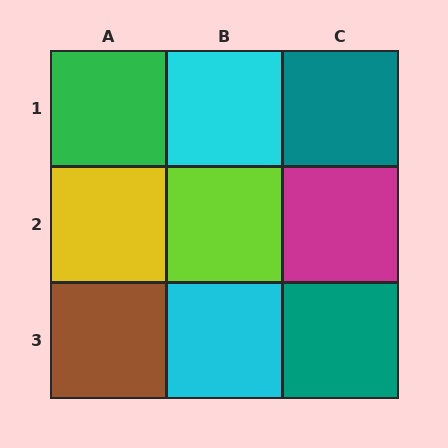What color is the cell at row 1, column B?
Cyan.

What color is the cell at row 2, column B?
Lime.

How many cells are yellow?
1 cell is yellow.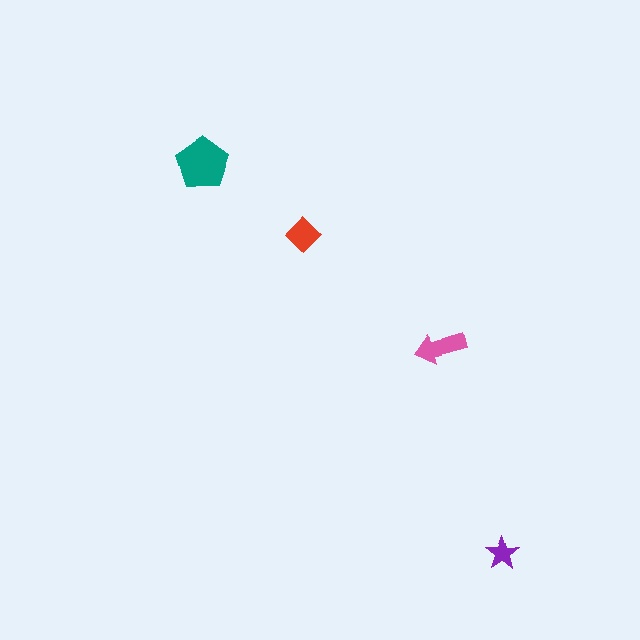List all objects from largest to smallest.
The teal pentagon, the pink arrow, the red diamond, the purple star.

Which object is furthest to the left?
The teal pentagon is leftmost.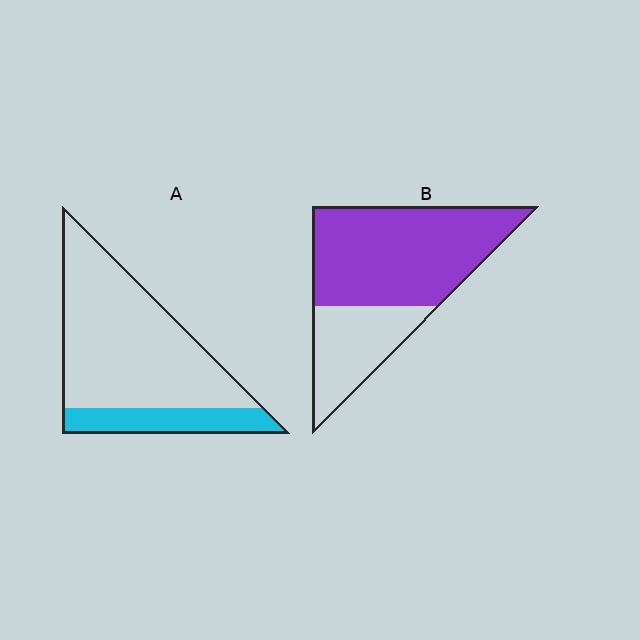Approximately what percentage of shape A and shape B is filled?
A is approximately 20% and B is approximately 70%.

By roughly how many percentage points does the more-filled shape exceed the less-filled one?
By roughly 45 percentage points (B over A).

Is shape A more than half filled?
No.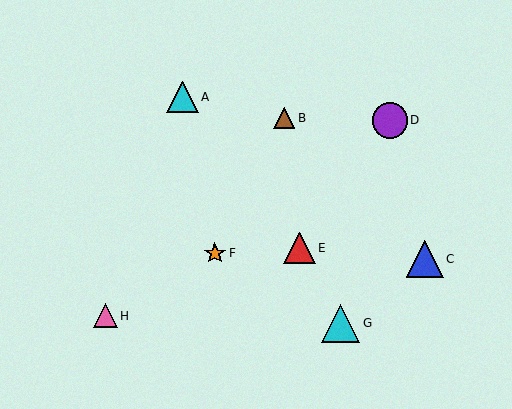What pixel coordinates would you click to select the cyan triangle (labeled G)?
Click at (341, 323) to select the cyan triangle G.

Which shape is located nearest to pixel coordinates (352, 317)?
The cyan triangle (labeled G) at (341, 323) is nearest to that location.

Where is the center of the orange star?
The center of the orange star is at (215, 253).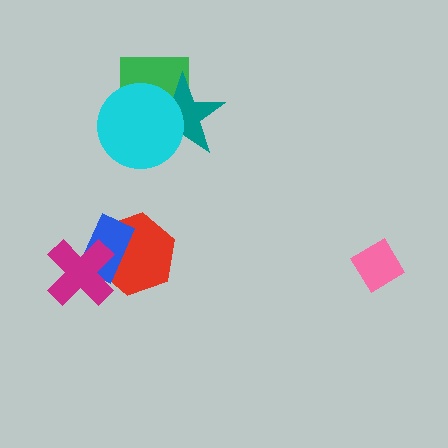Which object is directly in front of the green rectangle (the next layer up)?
The teal star is directly in front of the green rectangle.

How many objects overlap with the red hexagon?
2 objects overlap with the red hexagon.